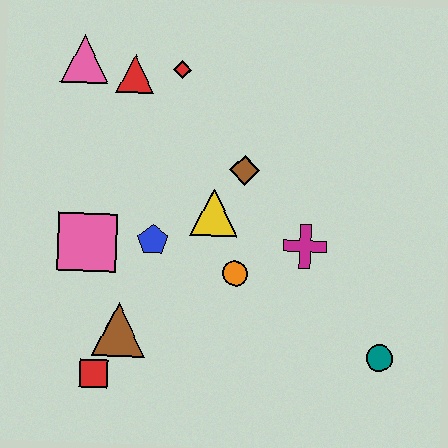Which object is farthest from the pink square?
The teal circle is farthest from the pink square.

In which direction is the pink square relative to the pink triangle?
The pink square is below the pink triangle.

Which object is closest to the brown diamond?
The yellow triangle is closest to the brown diamond.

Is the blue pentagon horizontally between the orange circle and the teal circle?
No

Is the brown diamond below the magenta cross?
No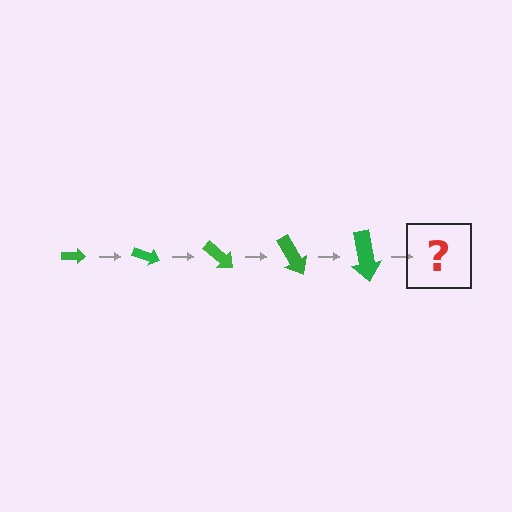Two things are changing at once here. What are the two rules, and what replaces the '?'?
The two rules are that the arrow grows larger each step and it rotates 20 degrees each step. The '?' should be an arrow, larger than the previous one and rotated 100 degrees from the start.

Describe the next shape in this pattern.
It should be an arrow, larger than the previous one and rotated 100 degrees from the start.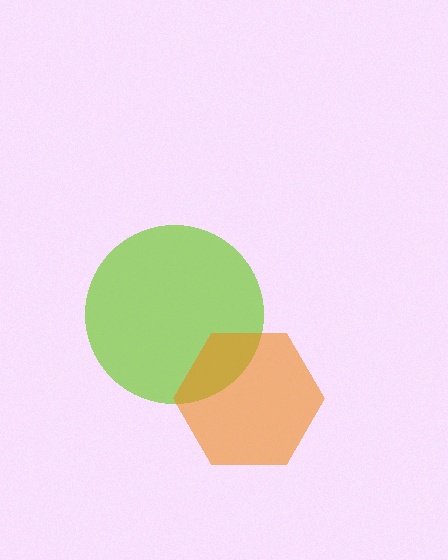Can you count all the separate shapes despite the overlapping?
Yes, there are 2 separate shapes.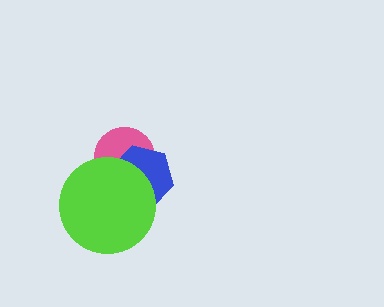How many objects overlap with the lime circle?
2 objects overlap with the lime circle.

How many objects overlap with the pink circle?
2 objects overlap with the pink circle.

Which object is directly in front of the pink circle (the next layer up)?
The blue hexagon is directly in front of the pink circle.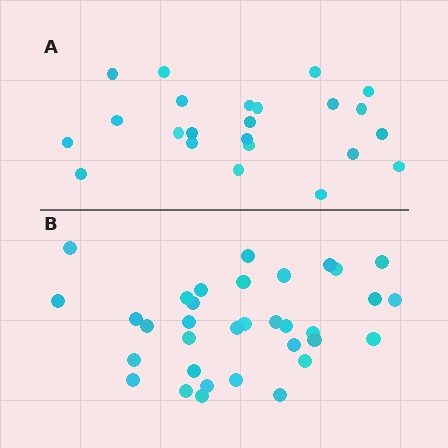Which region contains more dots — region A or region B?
Region B (the bottom region) has more dots.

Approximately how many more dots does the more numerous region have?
Region B has roughly 12 or so more dots than region A.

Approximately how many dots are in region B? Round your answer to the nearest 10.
About 30 dots. (The exact count is 34, which rounds to 30.)